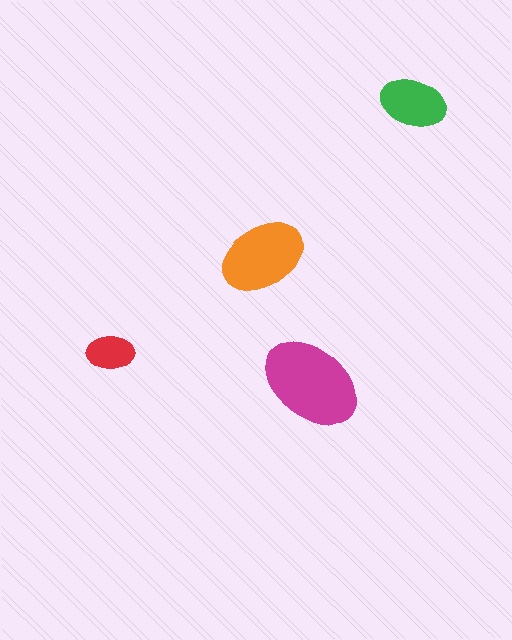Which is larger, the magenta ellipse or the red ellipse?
The magenta one.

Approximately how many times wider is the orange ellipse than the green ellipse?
About 1.5 times wider.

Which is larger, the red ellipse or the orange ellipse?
The orange one.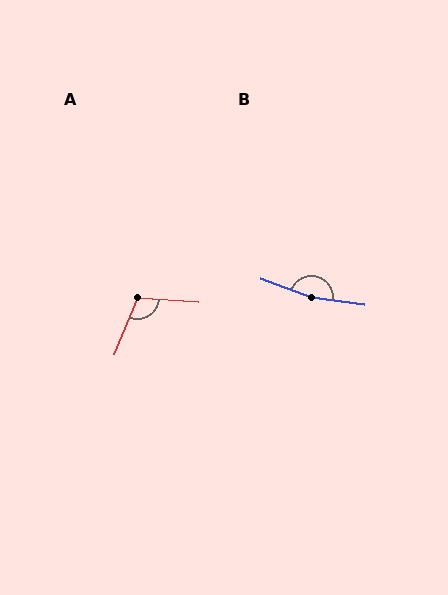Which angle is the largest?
B, at approximately 167 degrees.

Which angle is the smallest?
A, at approximately 109 degrees.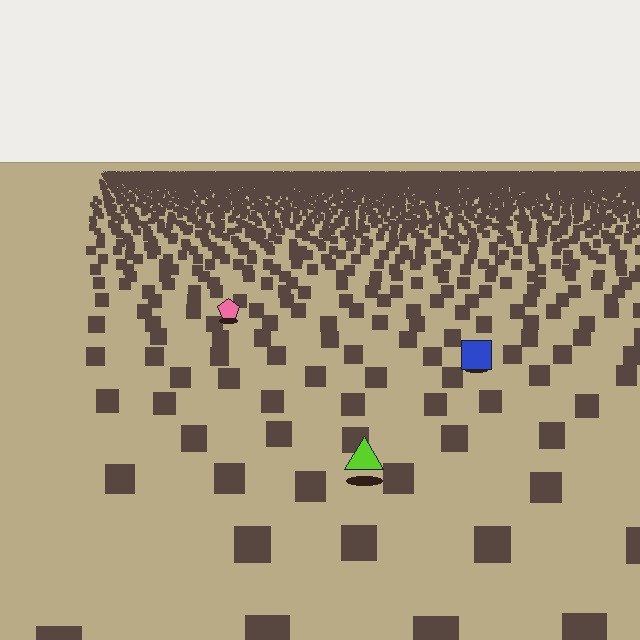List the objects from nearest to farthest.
From nearest to farthest: the lime triangle, the blue square, the pink pentagon.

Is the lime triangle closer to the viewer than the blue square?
Yes. The lime triangle is closer — you can tell from the texture gradient: the ground texture is coarser near it.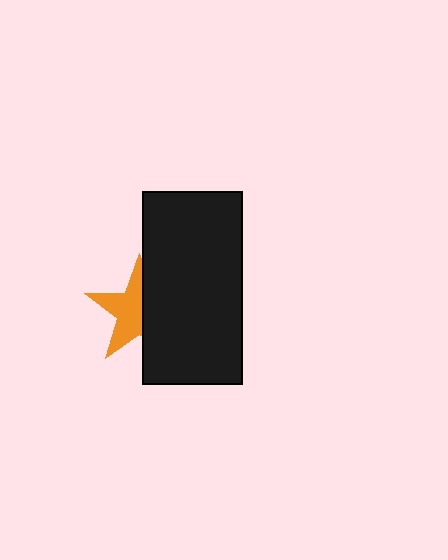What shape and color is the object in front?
The object in front is a black rectangle.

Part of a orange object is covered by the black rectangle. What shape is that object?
It is a star.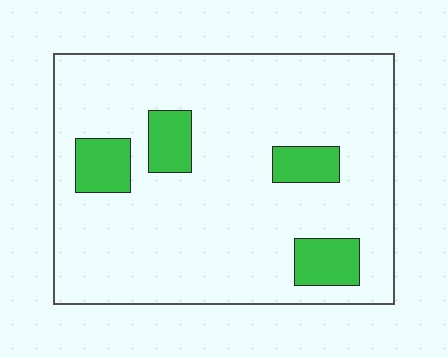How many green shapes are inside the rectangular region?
4.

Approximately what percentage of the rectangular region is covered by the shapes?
Approximately 15%.